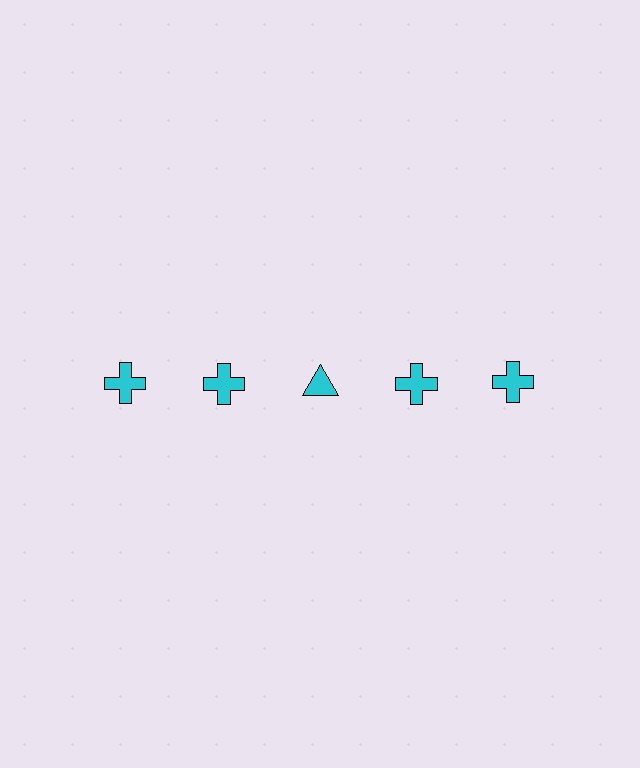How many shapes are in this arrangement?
There are 5 shapes arranged in a grid pattern.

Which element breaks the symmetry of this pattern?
The cyan triangle in the top row, center column breaks the symmetry. All other shapes are cyan crosses.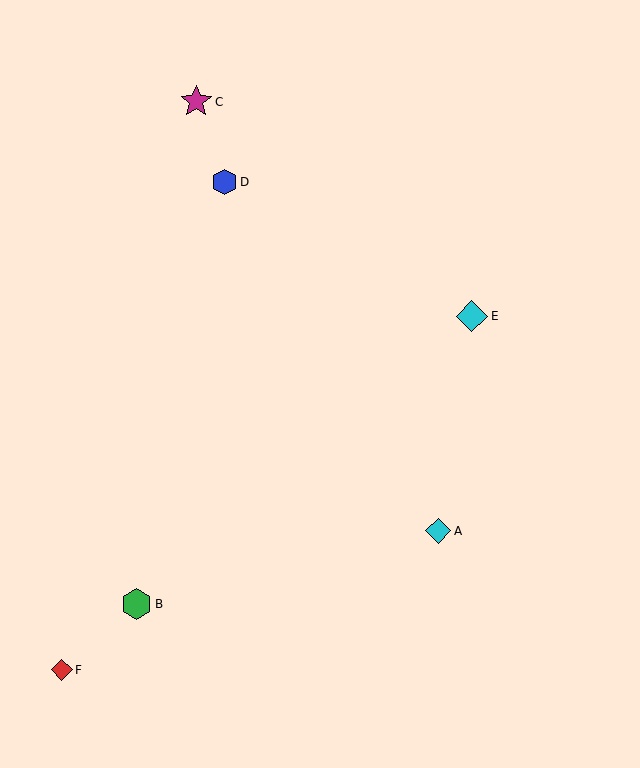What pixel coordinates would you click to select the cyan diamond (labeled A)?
Click at (438, 531) to select the cyan diamond A.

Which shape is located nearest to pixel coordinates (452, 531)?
The cyan diamond (labeled A) at (438, 531) is nearest to that location.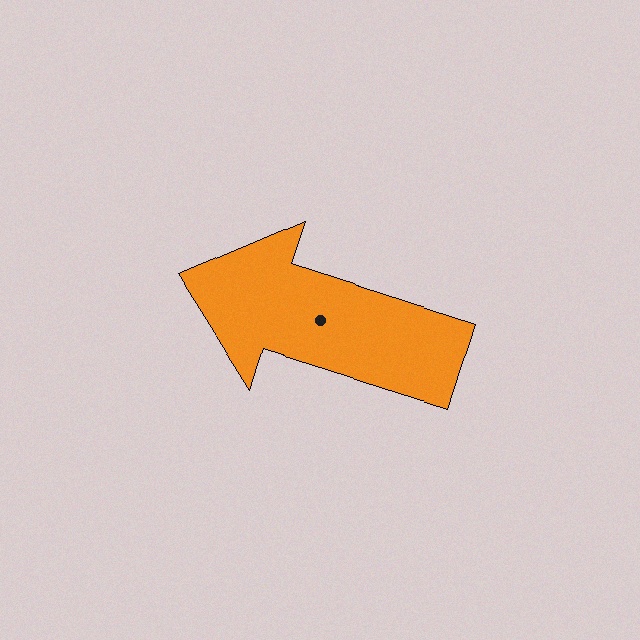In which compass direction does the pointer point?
West.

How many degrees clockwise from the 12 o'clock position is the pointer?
Approximately 288 degrees.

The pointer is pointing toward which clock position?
Roughly 10 o'clock.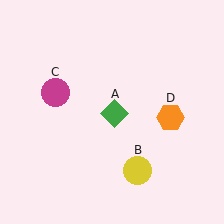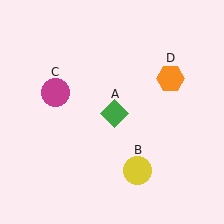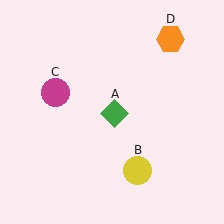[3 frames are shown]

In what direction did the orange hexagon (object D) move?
The orange hexagon (object D) moved up.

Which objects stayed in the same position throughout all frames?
Green diamond (object A) and yellow circle (object B) and magenta circle (object C) remained stationary.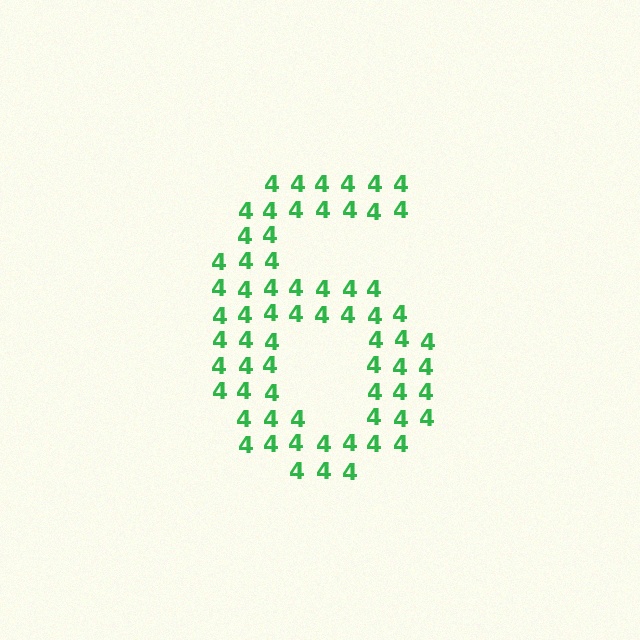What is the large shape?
The large shape is the digit 6.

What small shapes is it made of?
It is made of small digit 4's.